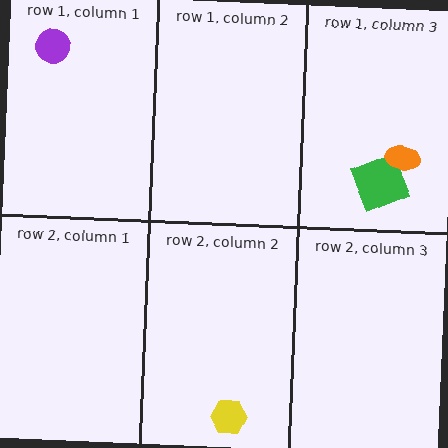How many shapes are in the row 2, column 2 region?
1.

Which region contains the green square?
The row 1, column 3 region.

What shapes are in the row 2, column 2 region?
The yellow hexagon.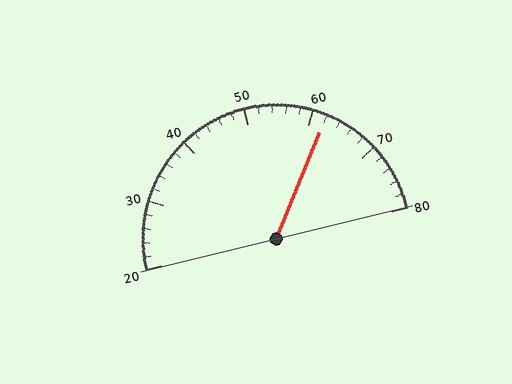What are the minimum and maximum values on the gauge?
The gauge ranges from 20 to 80.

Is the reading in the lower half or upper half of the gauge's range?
The reading is in the upper half of the range (20 to 80).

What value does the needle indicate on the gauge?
The needle indicates approximately 62.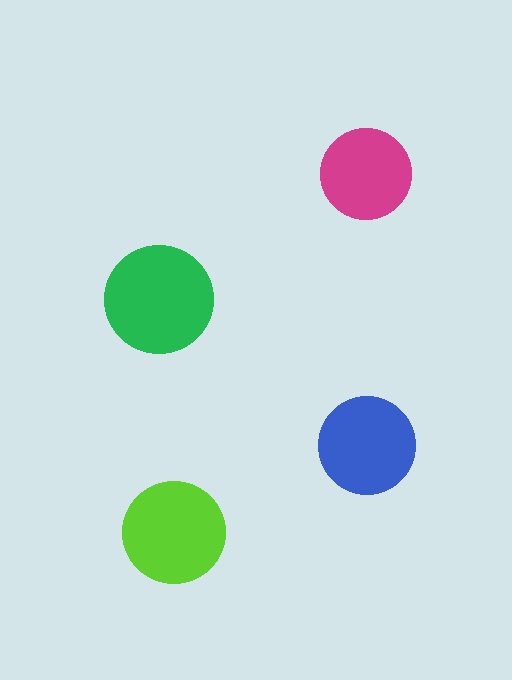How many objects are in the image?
There are 4 objects in the image.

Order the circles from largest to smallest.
the green one, the lime one, the blue one, the magenta one.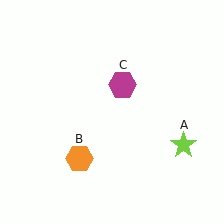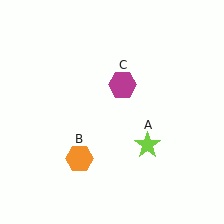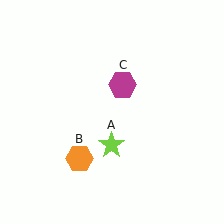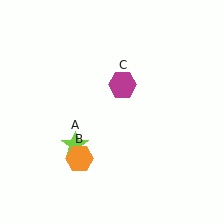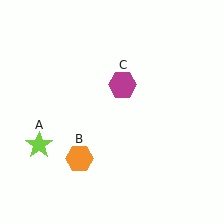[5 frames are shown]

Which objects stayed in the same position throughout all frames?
Orange hexagon (object B) and magenta hexagon (object C) remained stationary.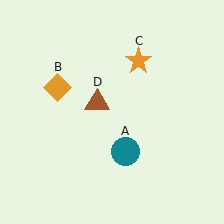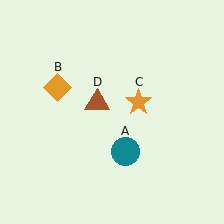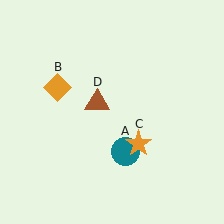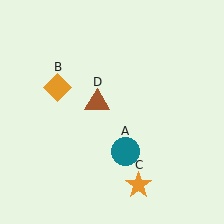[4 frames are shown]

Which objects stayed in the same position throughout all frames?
Teal circle (object A) and orange diamond (object B) and brown triangle (object D) remained stationary.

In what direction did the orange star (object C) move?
The orange star (object C) moved down.